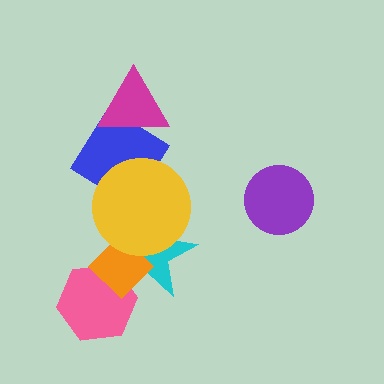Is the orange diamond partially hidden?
Yes, it is partially covered by another shape.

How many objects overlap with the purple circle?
0 objects overlap with the purple circle.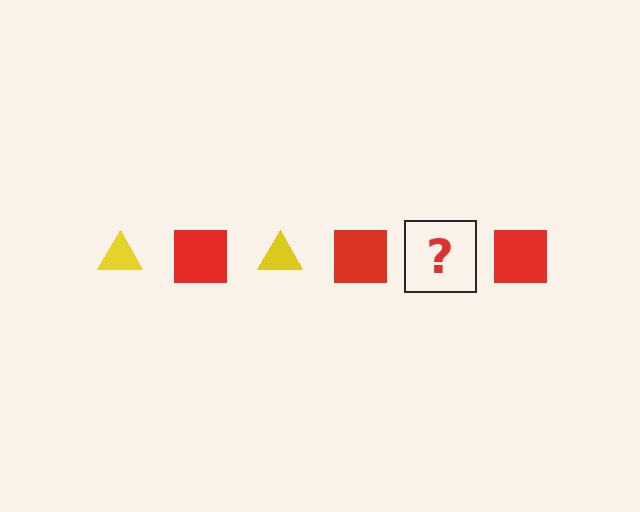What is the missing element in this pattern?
The missing element is a yellow triangle.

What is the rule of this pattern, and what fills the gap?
The rule is that the pattern alternates between yellow triangle and red square. The gap should be filled with a yellow triangle.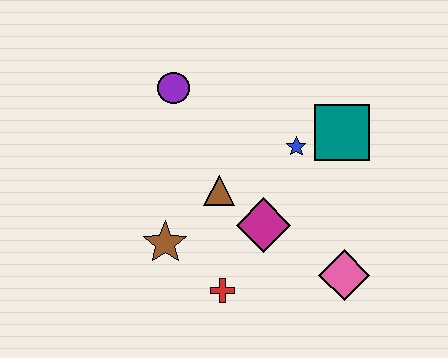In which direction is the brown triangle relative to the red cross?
The brown triangle is above the red cross.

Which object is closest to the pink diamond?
The magenta diamond is closest to the pink diamond.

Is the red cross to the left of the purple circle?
No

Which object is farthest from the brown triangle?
The pink diamond is farthest from the brown triangle.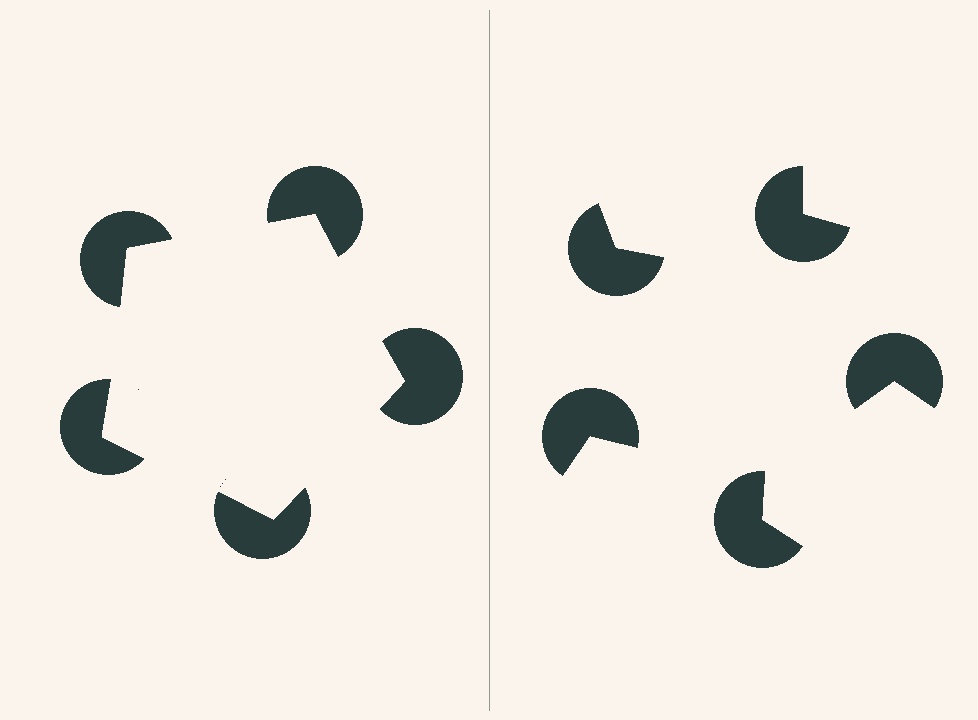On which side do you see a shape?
An illusory pentagon appears on the left side. On the right side the wedge cuts are rotated, so no coherent shape forms.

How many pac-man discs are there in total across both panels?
10 — 5 on each side.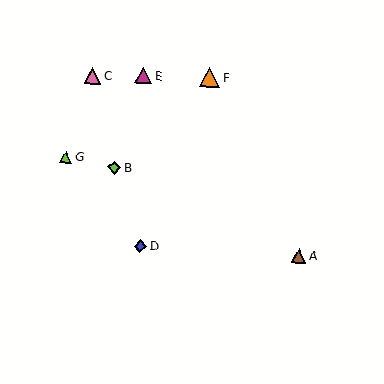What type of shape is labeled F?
Shape F is an orange triangle.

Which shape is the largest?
The orange triangle (labeled F) is the largest.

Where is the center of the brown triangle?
The center of the brown triangle is at (299, 256).